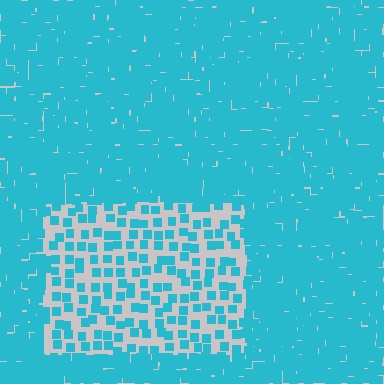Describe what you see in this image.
The image contains small cyan elements arranged at two different densities. A rectangle-shaped region is visible where the elements are less densely packed than the surrounding area.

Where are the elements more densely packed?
The elements are more densely packed outside the rectangle boundary.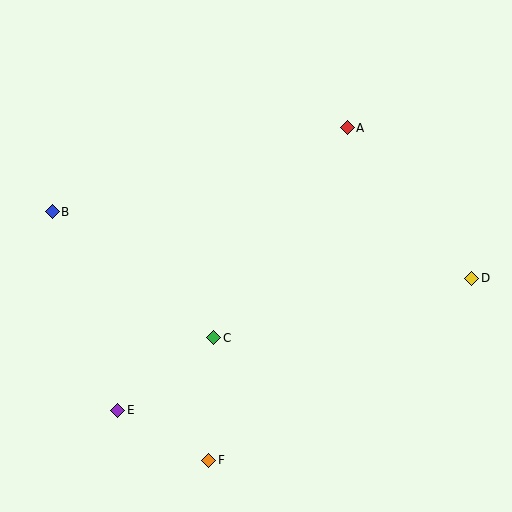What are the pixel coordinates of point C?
Point C is at (214, 338).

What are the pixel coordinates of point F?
Point F is at (209, 460).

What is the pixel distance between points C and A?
The distance between C and A is 249 pixels.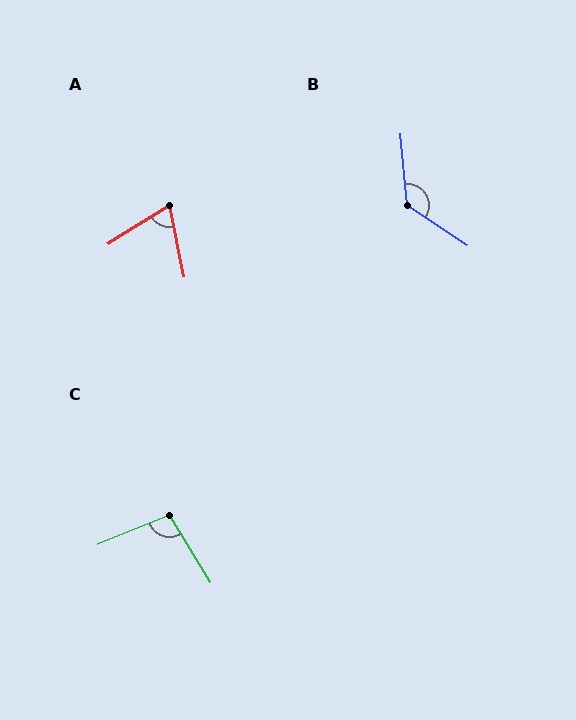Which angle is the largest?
B, at approximately 128 degrees.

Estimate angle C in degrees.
Approximately 99 degrees.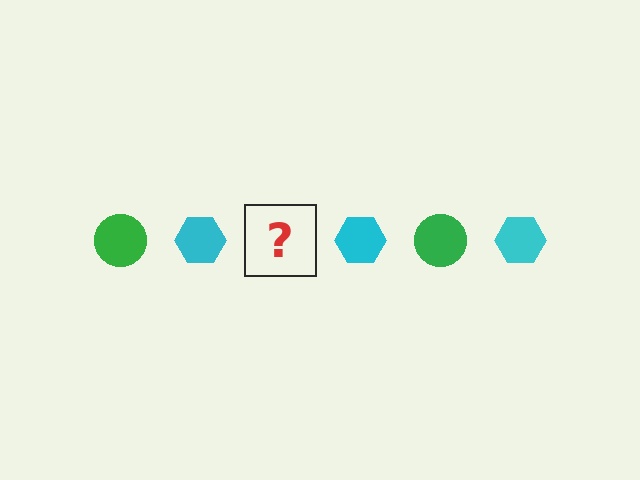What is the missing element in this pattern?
The missing element is a green circle.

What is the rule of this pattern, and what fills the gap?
The rule is that the pattern alternates between green circle and cyan hexagon. The gap should be filled with a green circle.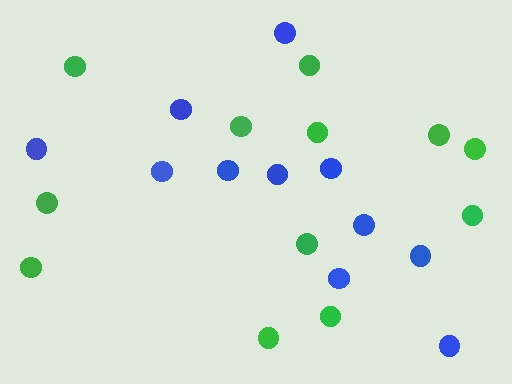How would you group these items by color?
There are 2 groups: one group of blue circles (11) and one group of green circles (12).